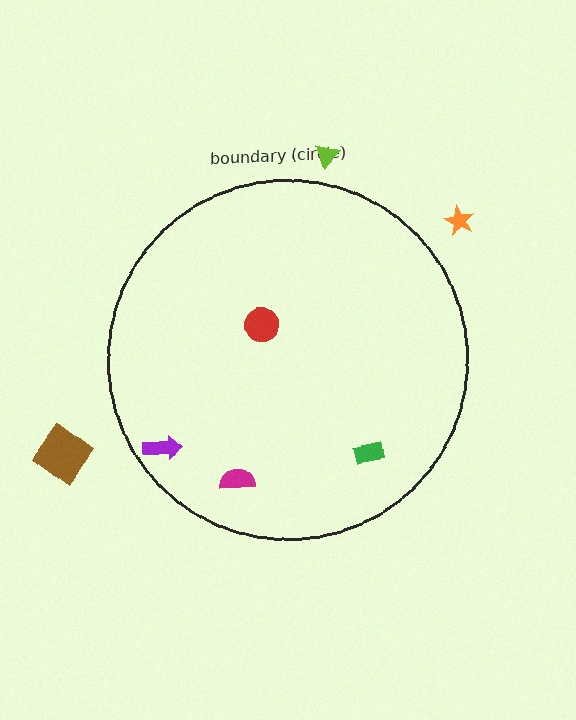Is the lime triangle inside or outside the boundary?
Outside.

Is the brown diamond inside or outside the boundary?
Outside.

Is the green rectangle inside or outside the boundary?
Inside.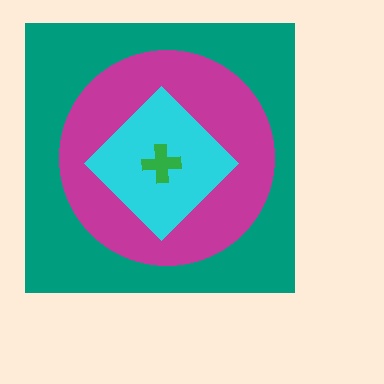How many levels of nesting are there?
4.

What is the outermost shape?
The teal square.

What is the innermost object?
The green cross.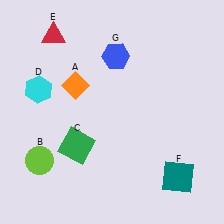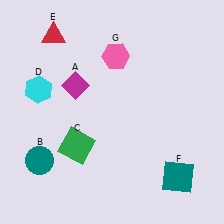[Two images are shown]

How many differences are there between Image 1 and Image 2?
There are 3 differences between the two images.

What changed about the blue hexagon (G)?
In Image 1, G is blue. In Image 2, it changed to pink.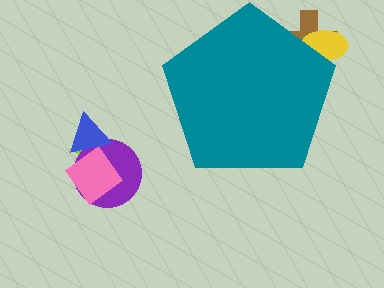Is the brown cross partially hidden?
Yes, the brown cross is partially hidden behind the teal pentagon.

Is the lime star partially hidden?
No, the lime star is fully visible.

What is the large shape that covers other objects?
A teal pentagon.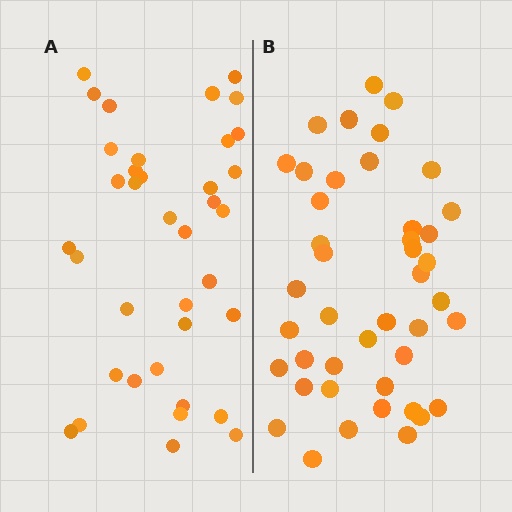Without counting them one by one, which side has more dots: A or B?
Region B (the right region) has more dots.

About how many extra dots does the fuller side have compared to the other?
Region B has about 6 more dots than region A.